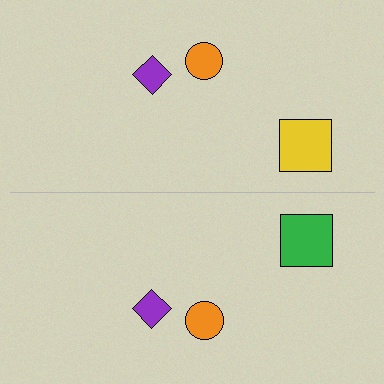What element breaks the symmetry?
The green square on the bottom side breaks the symmetry — its mirror counterpart is yellow.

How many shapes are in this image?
There are 6 shapes in this image.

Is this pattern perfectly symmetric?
No, the pattern is not perfectly symmetric. The green square on the bottom side breaks the symmetry — its mirror counterpart is yellow.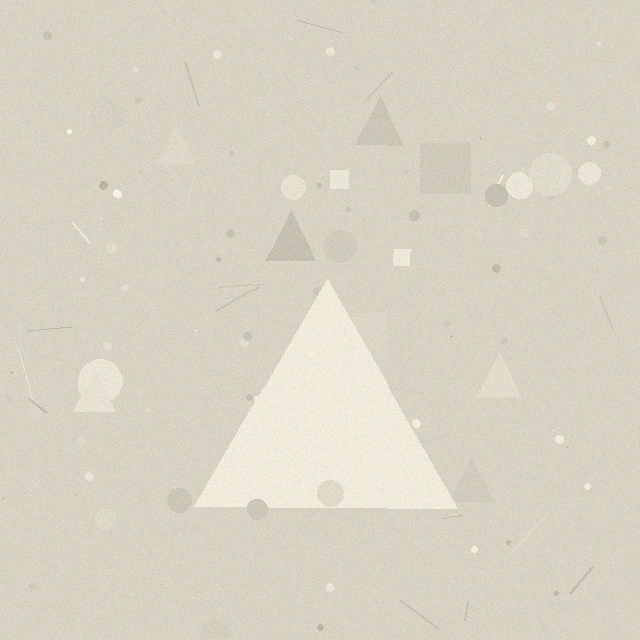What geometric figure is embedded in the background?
A triangle is embedded in the background.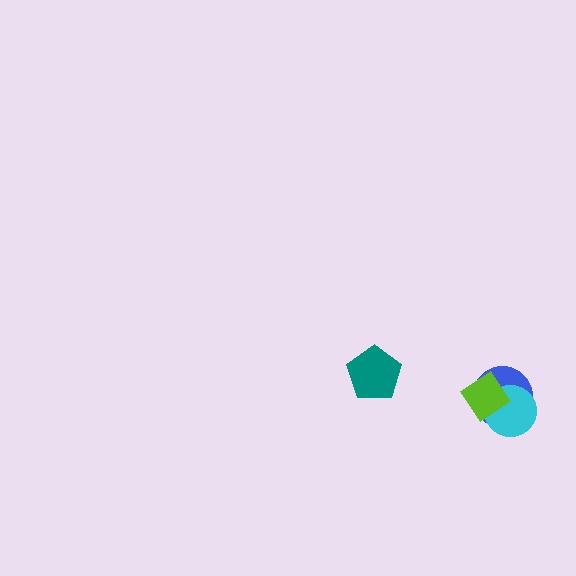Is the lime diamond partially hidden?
No, no other shape covers it.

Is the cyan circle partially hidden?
Yes, it is partially covered by another shape.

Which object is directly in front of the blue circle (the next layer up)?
The cyan circle is directly in front of the blue circle.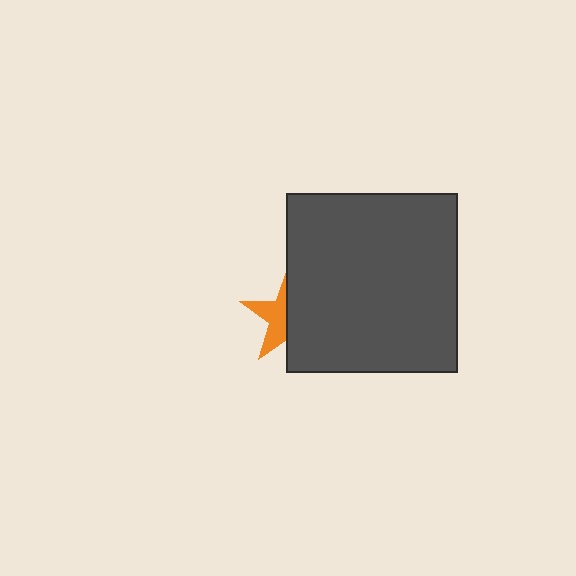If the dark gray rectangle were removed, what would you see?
You would see the complete orange star.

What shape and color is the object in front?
The object in front is a dark gray rectangle.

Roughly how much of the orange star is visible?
A small part of it is visible (roughly 42%).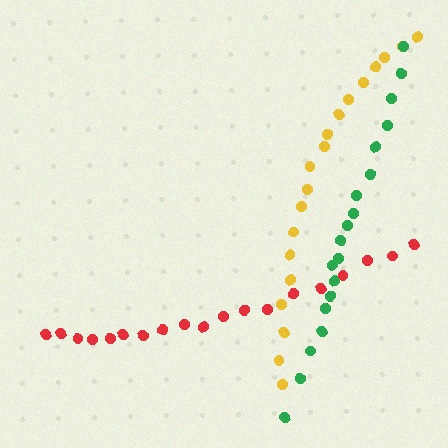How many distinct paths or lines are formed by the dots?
There are 3 distinct paths.